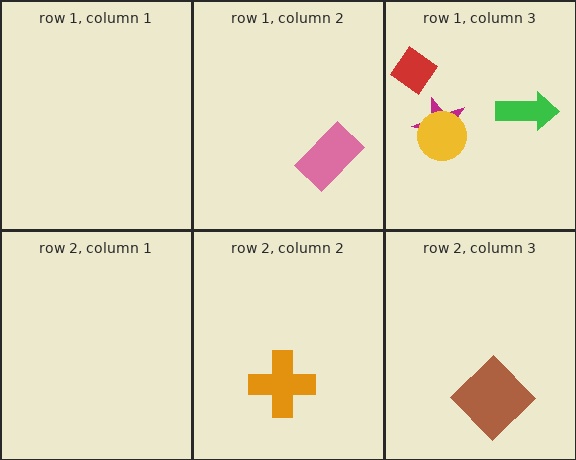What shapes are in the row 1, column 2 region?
The pink rectangle.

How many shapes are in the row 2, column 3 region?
1.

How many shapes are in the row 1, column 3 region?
4.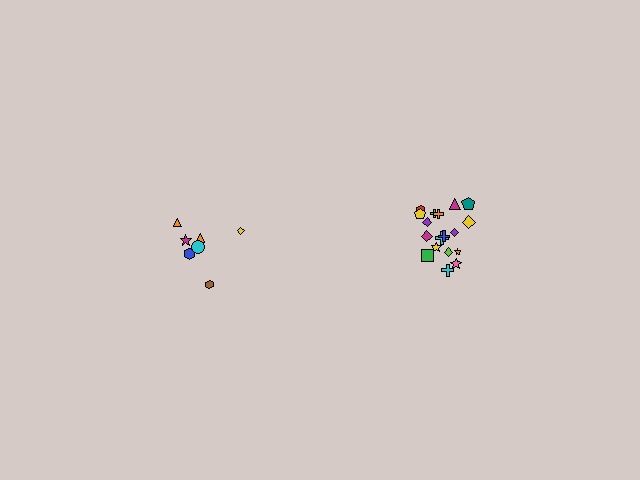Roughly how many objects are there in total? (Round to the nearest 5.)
Roughly 25 objects in total.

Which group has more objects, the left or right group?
The right group.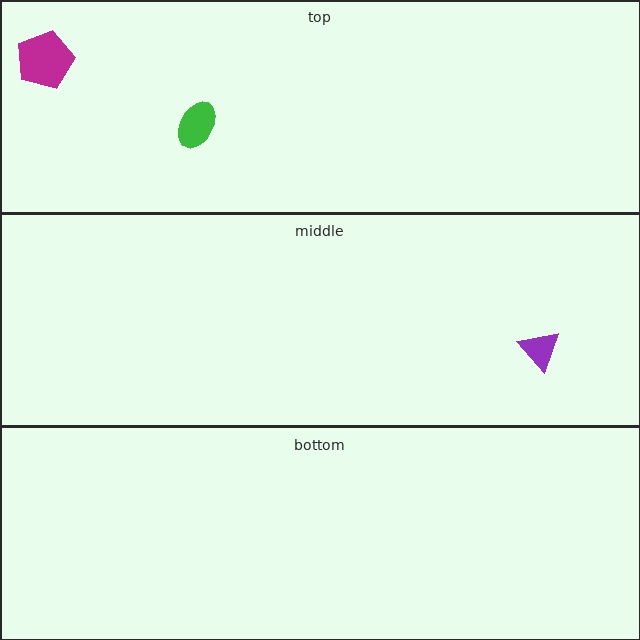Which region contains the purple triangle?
The middle region.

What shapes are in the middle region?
The purple triangle.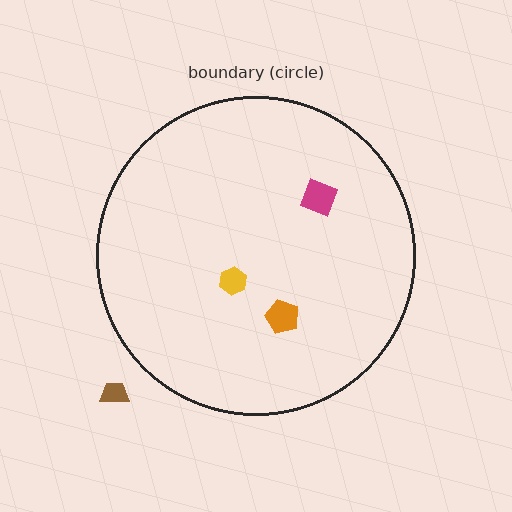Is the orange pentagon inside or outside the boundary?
Inside.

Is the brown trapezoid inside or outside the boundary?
Outside.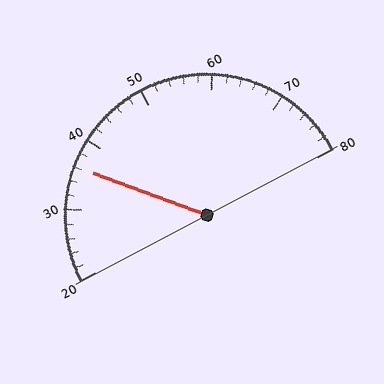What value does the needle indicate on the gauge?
The needle indicates approximately 36.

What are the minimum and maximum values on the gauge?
The gauge ranges from 20 to 80.